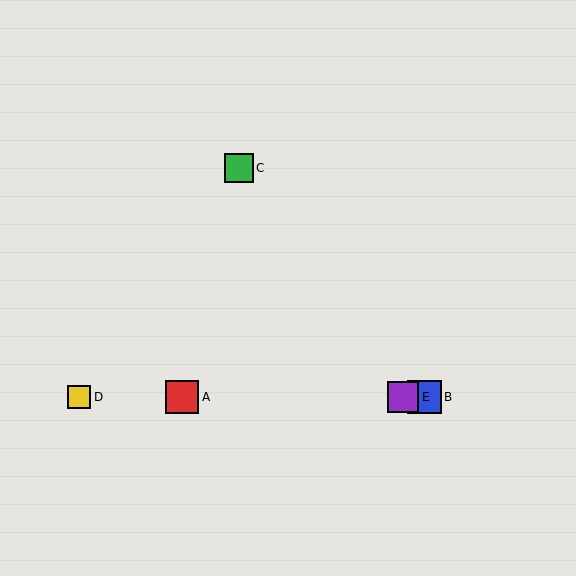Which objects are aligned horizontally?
Objects A, B, D, E are aligned horizontally.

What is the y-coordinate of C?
Object C is at y≈168.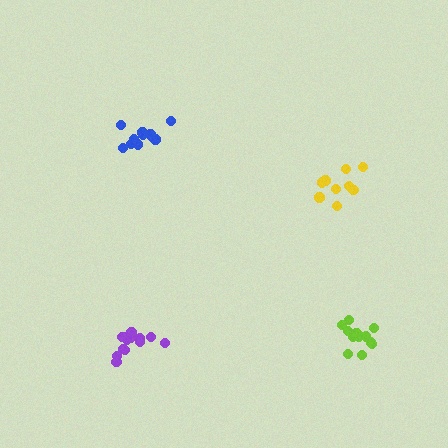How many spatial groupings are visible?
There are 4 spatial groupings.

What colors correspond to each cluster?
The clusters are colored: yellow, purple, blue, lime.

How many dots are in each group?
Group 1: 9 dots, Group 2: 13 dots, Group 3: 12 dots, Group 4: 13 dots (47 total).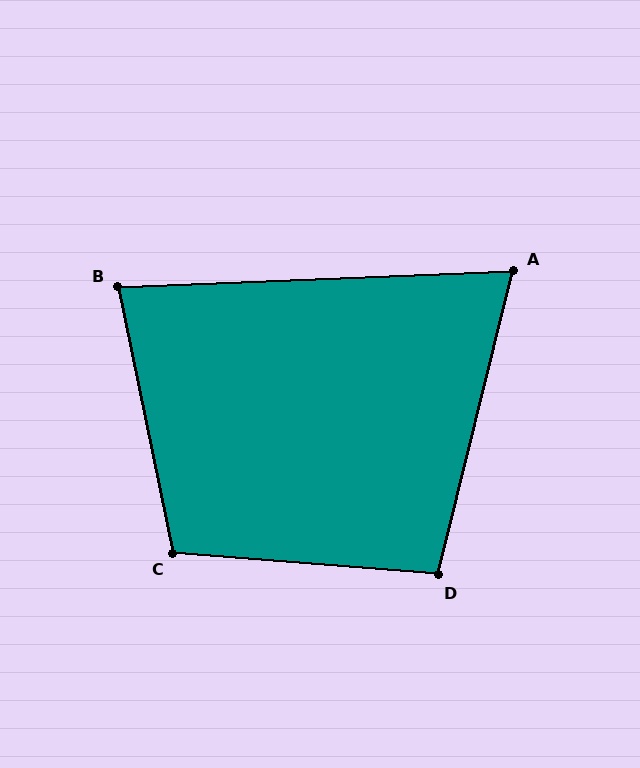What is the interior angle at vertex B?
Approximately 81 degrees (acute).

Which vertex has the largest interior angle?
C, at approximately 106 degrees.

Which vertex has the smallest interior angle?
A, at approximately 74 degrees.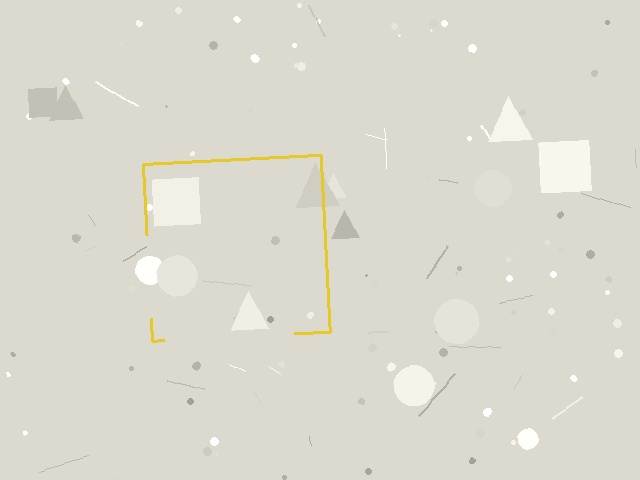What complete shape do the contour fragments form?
The contour fragments form a square.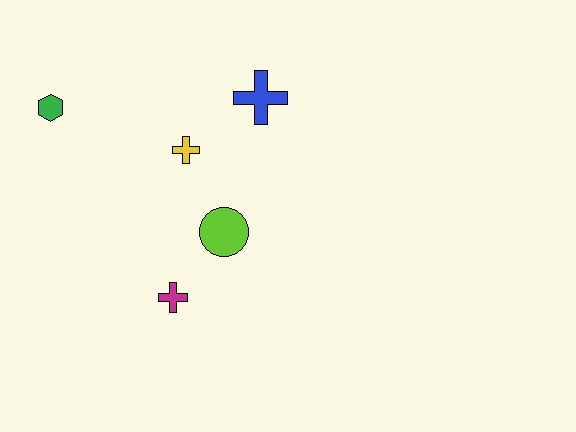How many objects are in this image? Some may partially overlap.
There are 5 objects.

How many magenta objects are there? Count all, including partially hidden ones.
There is 1 magenta object.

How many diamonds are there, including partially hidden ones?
There are no diamonds.